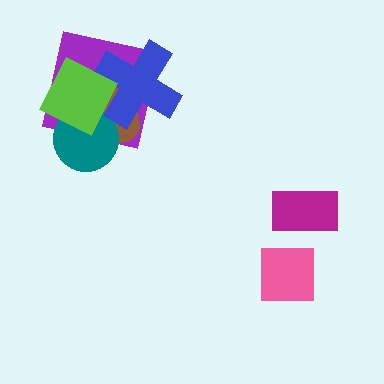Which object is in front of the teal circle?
The lime square is in front of the teal circle.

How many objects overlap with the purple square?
4 objects overlap with the purple square.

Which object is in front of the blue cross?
The lime square is in front of the blue cross.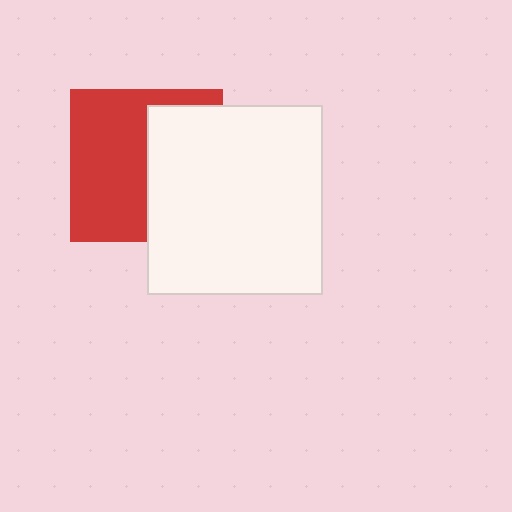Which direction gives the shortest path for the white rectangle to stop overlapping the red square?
Moving right gives the shortest separation.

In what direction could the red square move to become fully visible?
The red square could move left. That would shift it out from behind the white rectangle entirely.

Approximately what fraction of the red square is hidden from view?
Roughly 44% of the red square is hidden behind the white rectangle.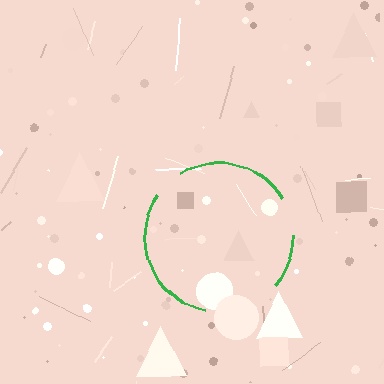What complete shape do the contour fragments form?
The contour fragments form a circle.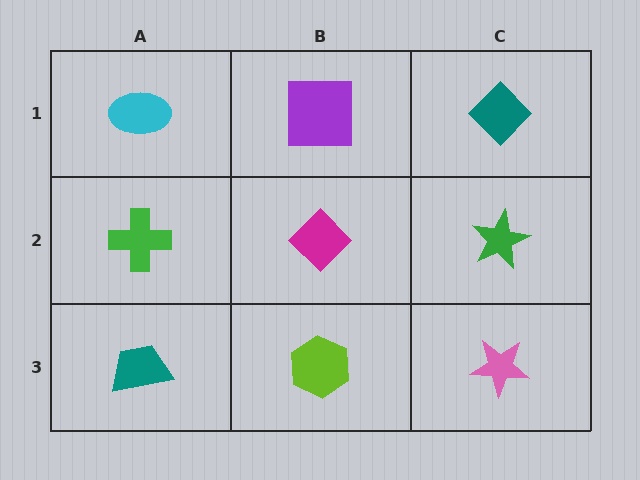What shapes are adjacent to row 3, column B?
A magenta diamond (row 2, column B), a teal trapezoid (row 3, column A), a pink star (row 3, column C).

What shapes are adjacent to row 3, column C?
A green star (row 2, column C), a lime hexagon (row 3, column B).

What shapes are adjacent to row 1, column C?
A green star (row 2, column C), a purple square (row 1, column B).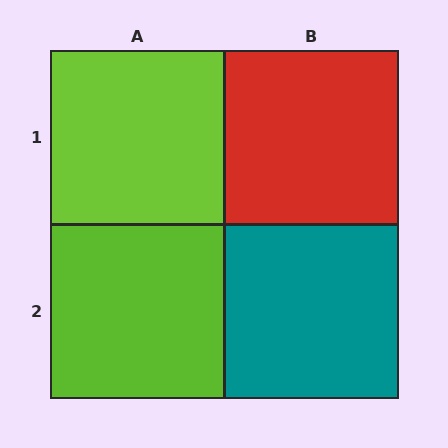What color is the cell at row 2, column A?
Lime.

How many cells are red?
1 cell is red.